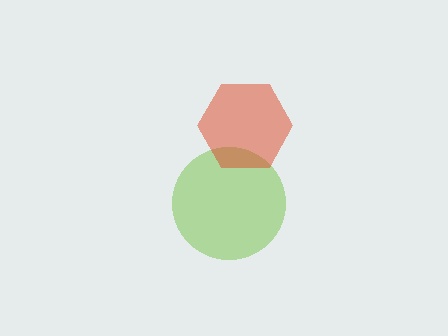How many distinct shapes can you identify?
There are 2 distinct shapes: a lime circle, a red hexagon.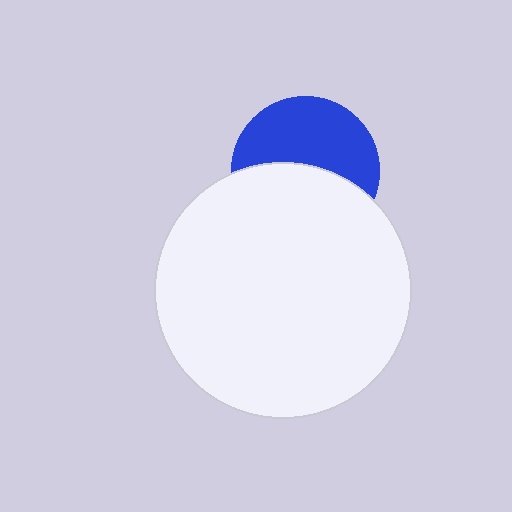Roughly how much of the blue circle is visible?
About half of it is visible (roughly 50%).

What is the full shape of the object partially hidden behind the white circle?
The partially hidden object is a blue circle.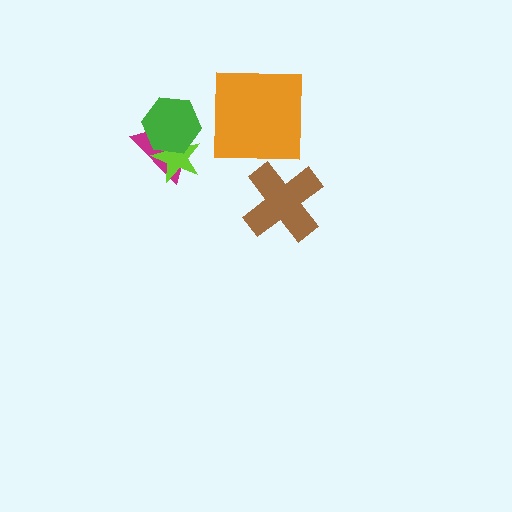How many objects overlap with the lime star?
2 objects overlap with the lime star.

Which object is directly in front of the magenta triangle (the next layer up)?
The lime star is directly in front of the magenta triangle.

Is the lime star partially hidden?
Yes, it is partially covered by another shape.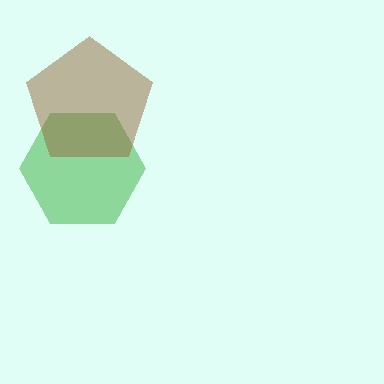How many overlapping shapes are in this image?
There are 2 overlapping shapes in the image.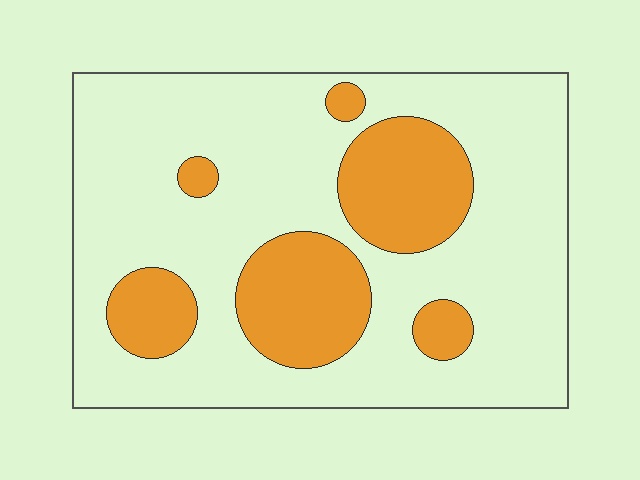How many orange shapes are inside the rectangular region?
6.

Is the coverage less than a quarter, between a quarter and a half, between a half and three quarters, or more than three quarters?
Between a quarter and a half.